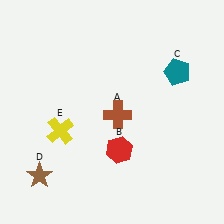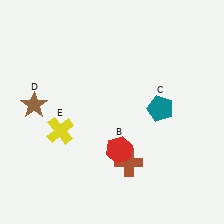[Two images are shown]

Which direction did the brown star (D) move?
The brown star (D) moved up.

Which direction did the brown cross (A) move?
The brown cross (A) moved down.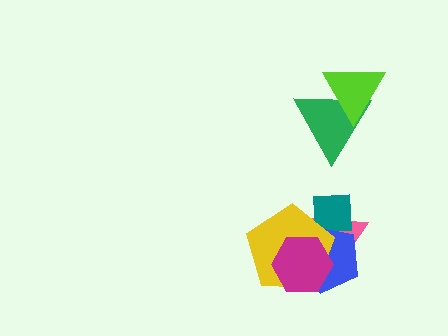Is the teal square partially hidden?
Yes, it is partially covered by another shape.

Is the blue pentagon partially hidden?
Yes, it is partially covered by another shape.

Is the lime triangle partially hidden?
No, no other shape covers it.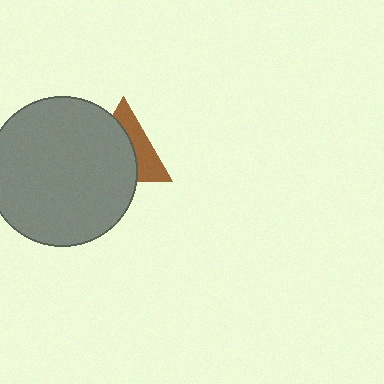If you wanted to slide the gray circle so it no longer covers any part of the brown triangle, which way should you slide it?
Slide it left — that is the most direct way to separate the two shapes.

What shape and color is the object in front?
The object in front is a gray circle.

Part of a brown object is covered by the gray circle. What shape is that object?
It is a triangle.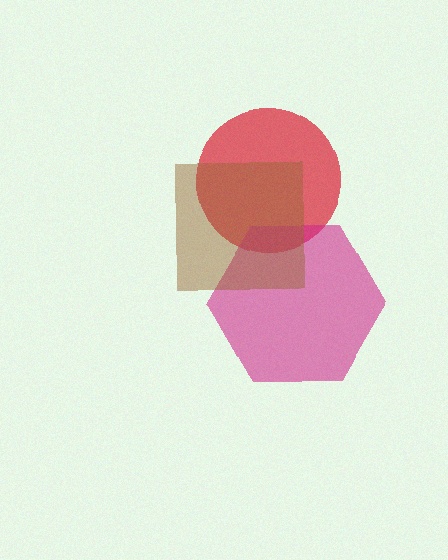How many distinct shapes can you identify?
There are 3 distinct shapes: a red circle, a magenta hexagon, a brown square.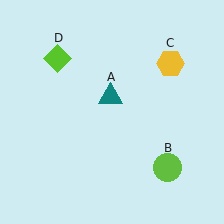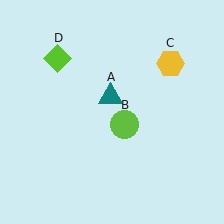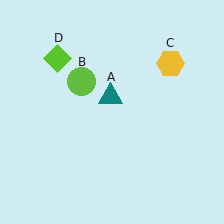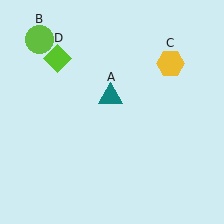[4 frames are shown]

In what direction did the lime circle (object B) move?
The lime circle (object B) moved up and to the left.